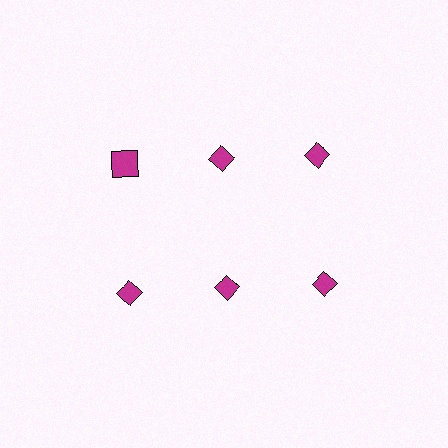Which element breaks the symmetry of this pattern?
The magenta square in the top row, leftmost column breaks the symmetry. All other shapes are magenta diamonds.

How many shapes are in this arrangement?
There are 6 shapes arranged in a grid pattern.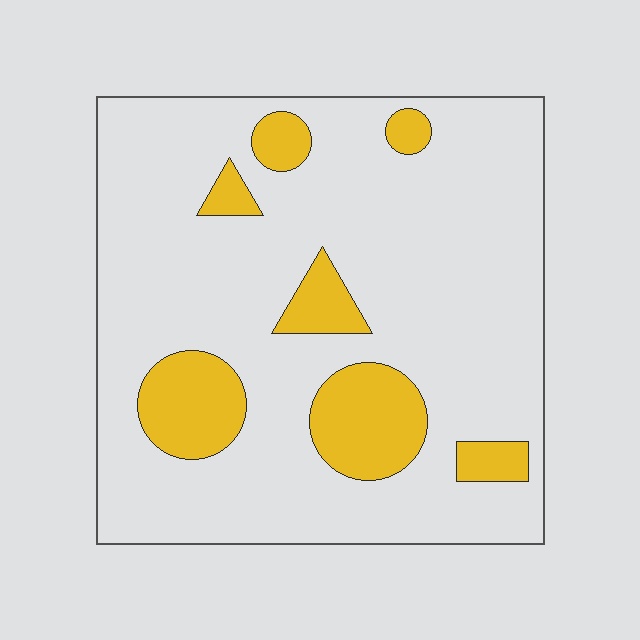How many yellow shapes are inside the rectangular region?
7.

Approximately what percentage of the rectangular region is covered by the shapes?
Approximately 15%.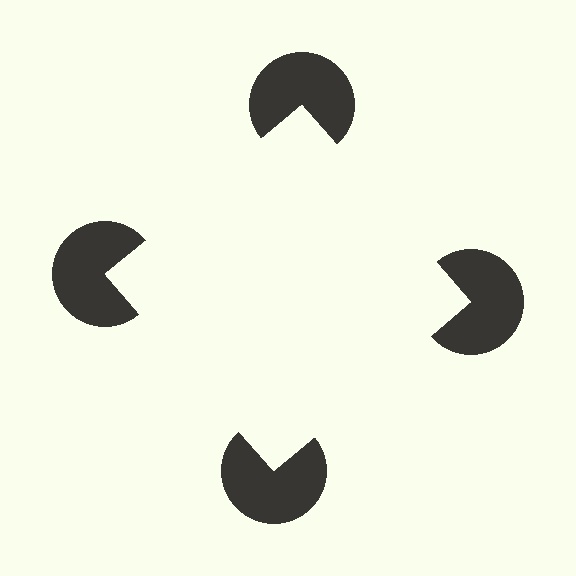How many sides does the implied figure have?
4 sides.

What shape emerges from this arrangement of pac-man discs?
An illusory square — its edges are inferred from the aligned wedge cuts in the pac-man discs, not physically drawn.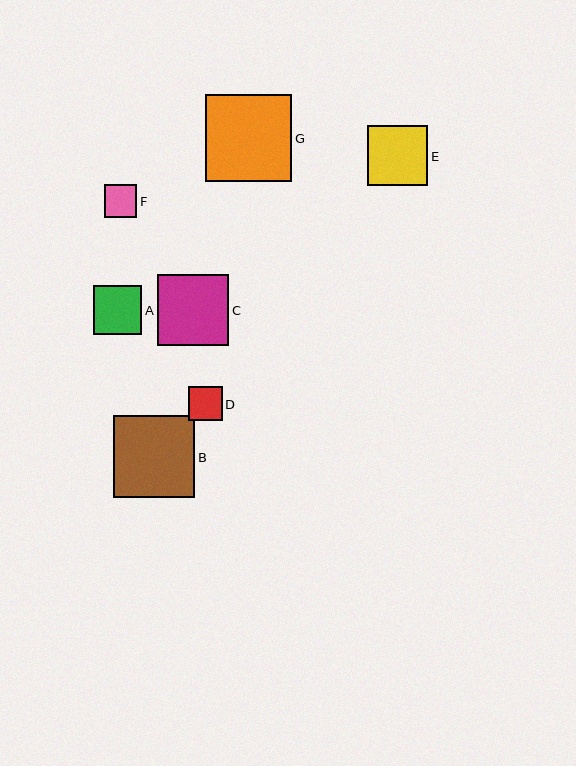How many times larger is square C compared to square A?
Square C is approximately 1.5 times the size of square A.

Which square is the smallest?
Square F is the smallest with a size of approximately 32 pixels.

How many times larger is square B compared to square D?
Square B is approximately 2.4 times the size of square D.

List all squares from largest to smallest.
From largest to smallest: G, B, C, E, A, D, F.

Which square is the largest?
Square G is the largest with a size of approximately 86 pixels.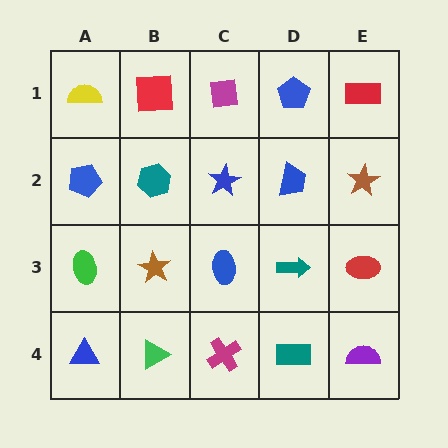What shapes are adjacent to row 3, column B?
A teal hexagon (row 2, column B), a green triangle (row 4, column B), a green ellipse (row 3, column A), a blue ellipse (row 3, column C).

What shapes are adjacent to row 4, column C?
A blue ellipse (row 3, column C), a green triangle (row 4, column B), a teal rectangle (row 4, column D).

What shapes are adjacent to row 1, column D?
A blue trapezoid (row 2, column D), a magenta square (row 1, column C), a red rectangle (row 1, column E).